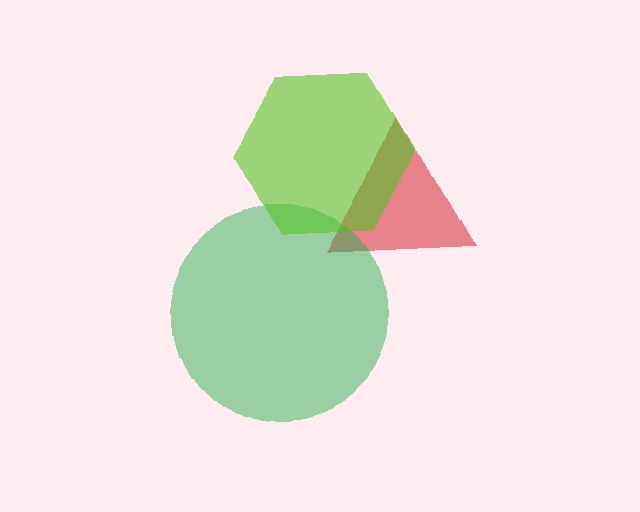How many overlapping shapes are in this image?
There are 3 overlapping shapes in the image.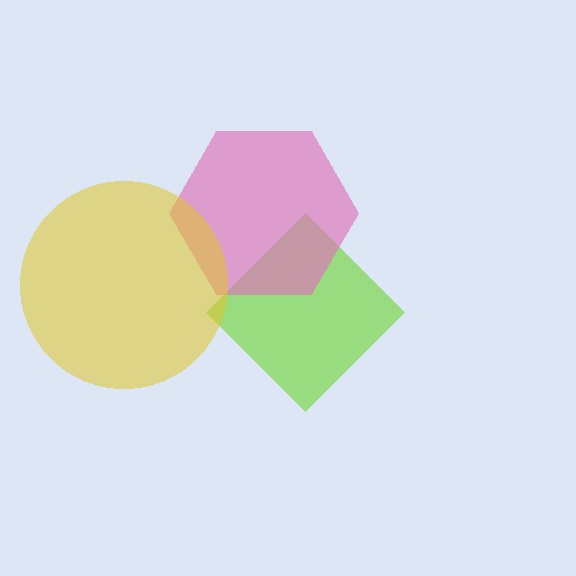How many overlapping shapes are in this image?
There are 3 overlapping shapes in the image.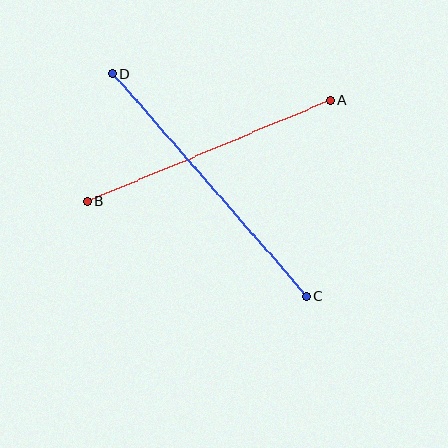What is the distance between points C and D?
The distance is approximately 295 pixels.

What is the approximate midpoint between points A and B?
The midpoint is at approximately (209, 151) pixels.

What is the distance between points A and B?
The distance is approximately 264 pixels.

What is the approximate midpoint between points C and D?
The midpoint is at approximately (209, 185) pixels.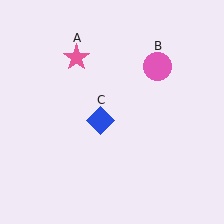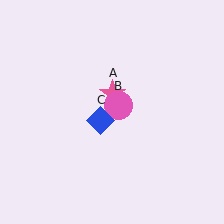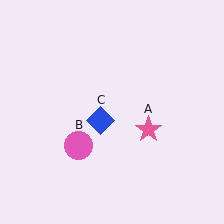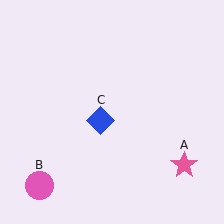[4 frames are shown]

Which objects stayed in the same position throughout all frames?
Blue diamond (object C) remained stationary.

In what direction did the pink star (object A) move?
The pink star (object A) moved down and to the right.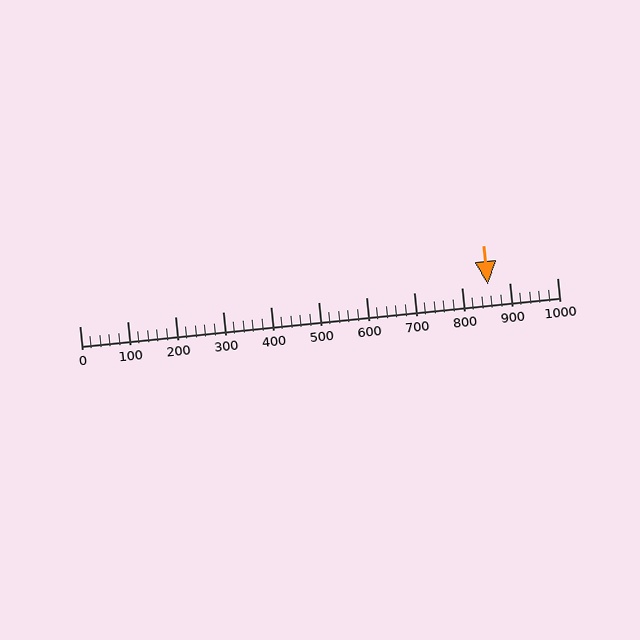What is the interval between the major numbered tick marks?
The major tick marks are spaced 100 units apart.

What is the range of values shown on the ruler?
The ruler shows values from 0 to 1000.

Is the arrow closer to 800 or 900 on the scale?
The arrow is closer to 900.